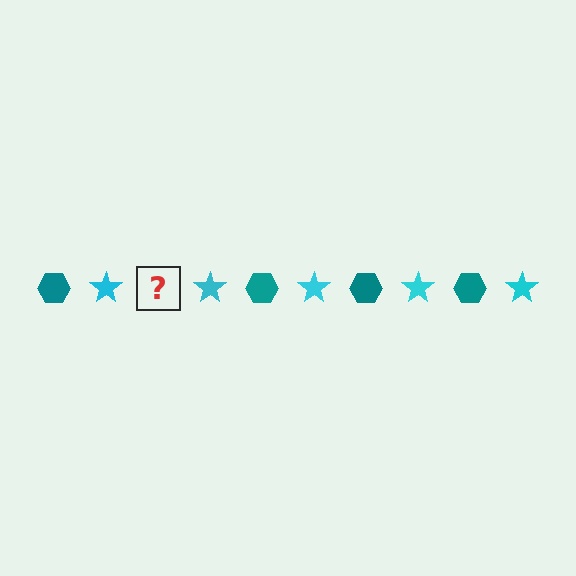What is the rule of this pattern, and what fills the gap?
The rule is that the pattern alternates between teal hexagon and cyan star. The gap should be filled with a teal hexagon.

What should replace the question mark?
The question mark should be replaced with a teal hexagon.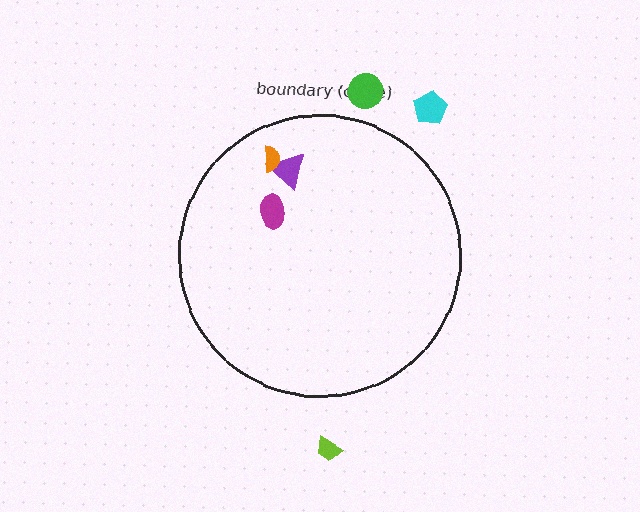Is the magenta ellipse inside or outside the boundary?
Inside.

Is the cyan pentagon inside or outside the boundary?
Outside.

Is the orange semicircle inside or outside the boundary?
Inside.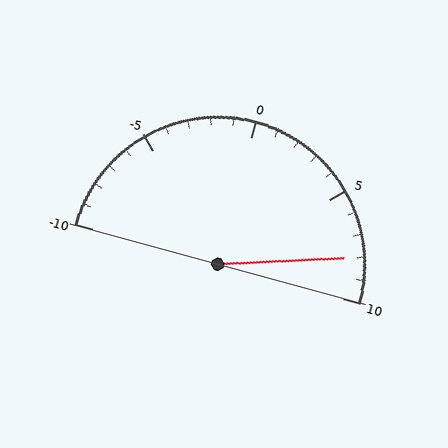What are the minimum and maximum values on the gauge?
The gauge ranges from -10 to 10.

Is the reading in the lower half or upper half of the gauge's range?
The reading is in the upper half of the range (-10 to 10).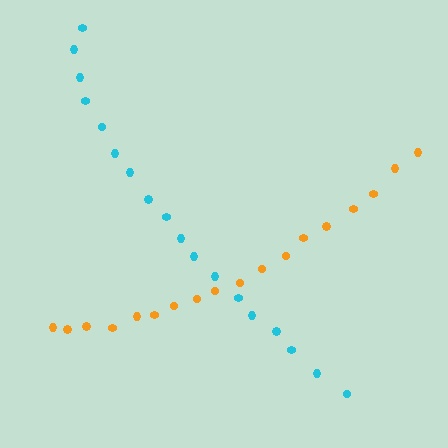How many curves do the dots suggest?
There are 2 distinct paths.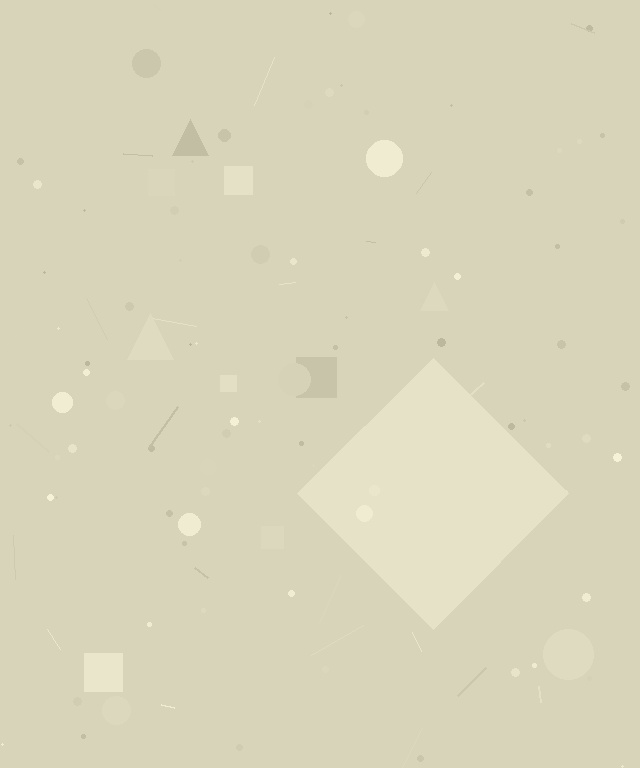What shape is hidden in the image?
A diamond is hidden in the image.